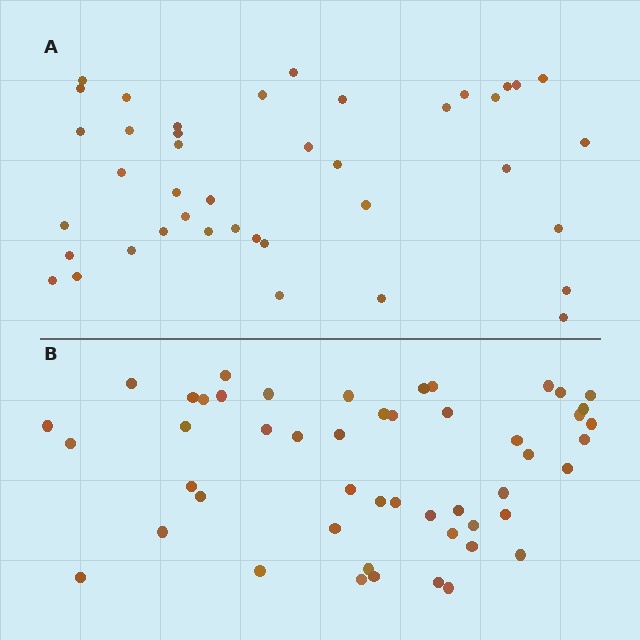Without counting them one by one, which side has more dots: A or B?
Region B (the bottom region) has more dots.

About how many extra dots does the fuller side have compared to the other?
Region B has roughly 8 or so more dots than region A.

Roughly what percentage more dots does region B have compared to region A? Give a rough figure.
About 20% more.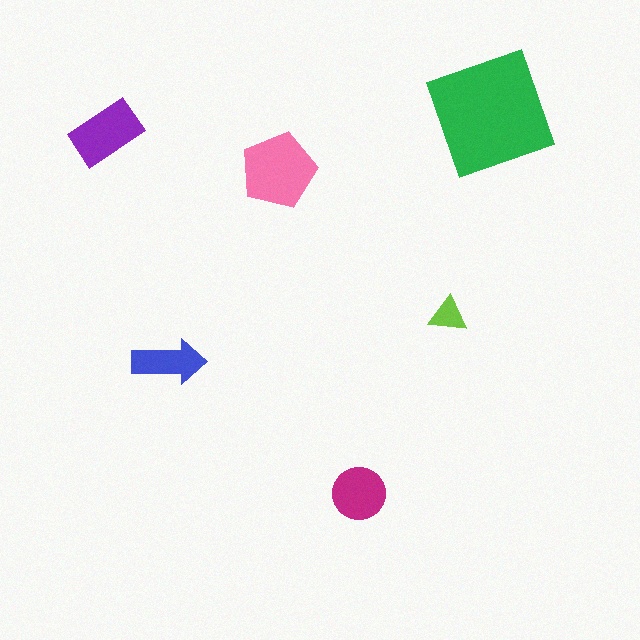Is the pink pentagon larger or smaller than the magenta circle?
Larger.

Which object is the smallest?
The lime triangle.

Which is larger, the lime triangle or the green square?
The green square.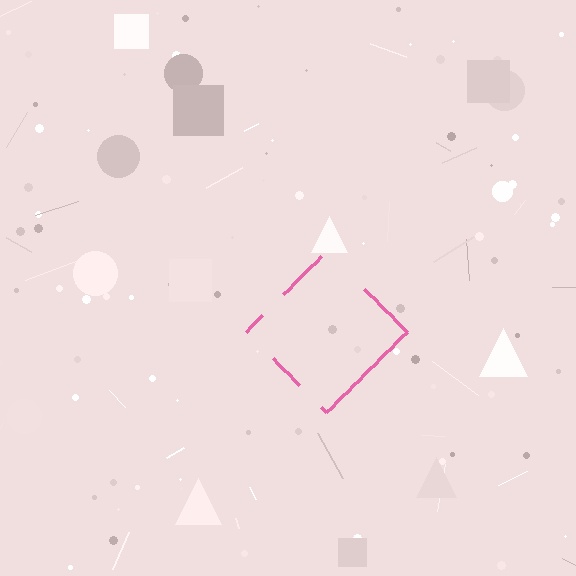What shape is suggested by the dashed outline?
The dashed outline suggests a diamond.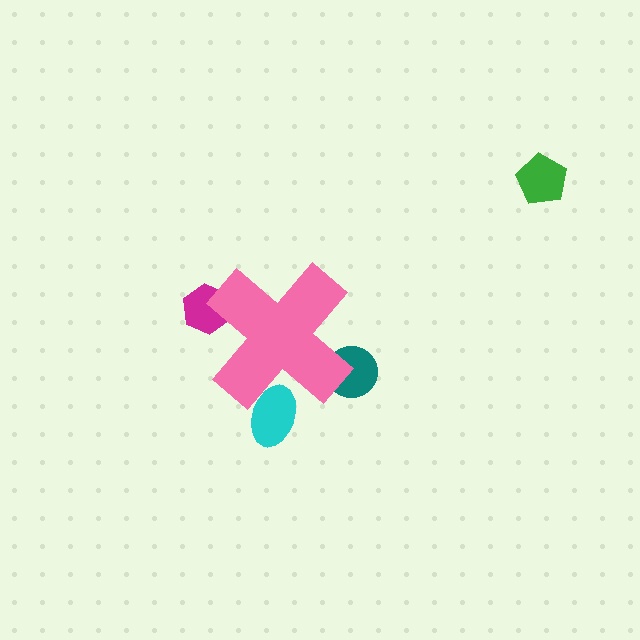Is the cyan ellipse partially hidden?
Yes, the cyan ellipse is partially hidden behind the pink cross.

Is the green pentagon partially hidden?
No, the green pentagon is fully visible.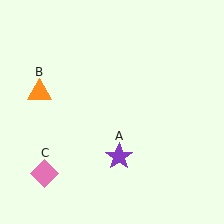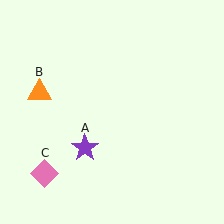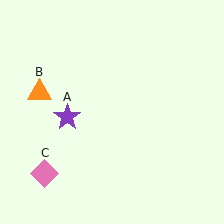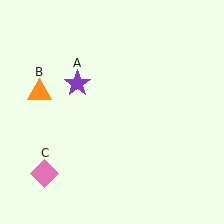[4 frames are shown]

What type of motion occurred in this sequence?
The purple star (object A) rotated clockwise around the center of the scene.